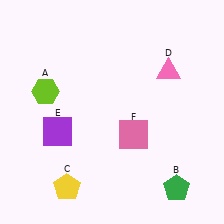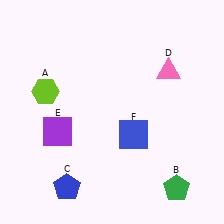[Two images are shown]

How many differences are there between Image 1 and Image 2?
There are 2 differences between the two images.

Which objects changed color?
C changed from yellow to blue. F changed from pink to blue.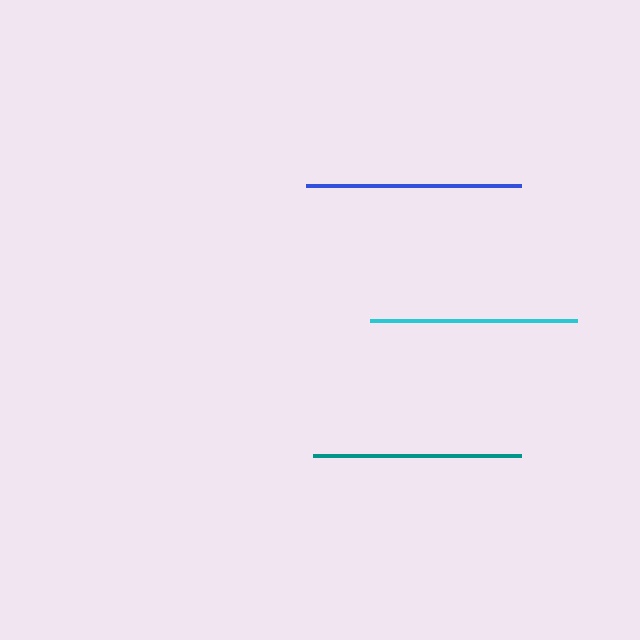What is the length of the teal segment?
The teal segment is approximately 208 pixels long.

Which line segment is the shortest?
The cyan line is the shortest at approximately 207 pixels.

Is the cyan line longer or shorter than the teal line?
The teal line is longer than the cyan line.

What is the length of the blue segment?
The blue segment is approximately 215 pixels long.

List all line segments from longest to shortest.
From longest to shortest: blue, teal, cyan.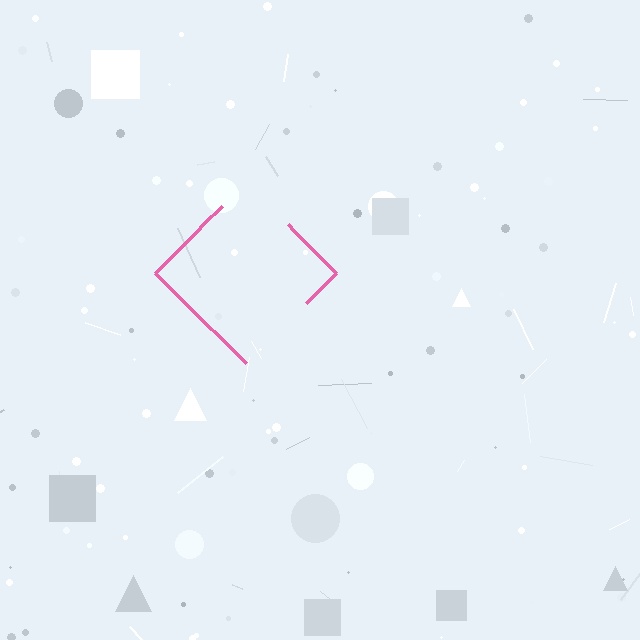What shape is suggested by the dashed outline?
The dashed outline suggests a diamond.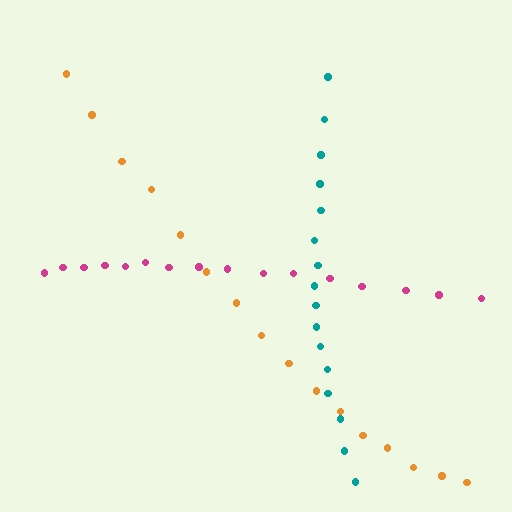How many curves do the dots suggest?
There are 3 distinct paths.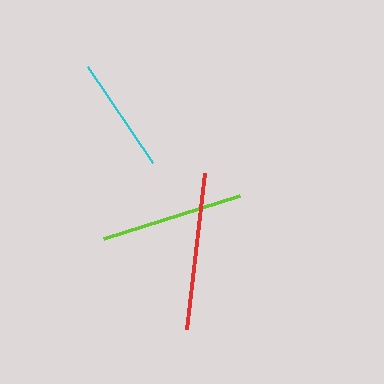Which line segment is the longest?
The red line is the longest at approximately 157 pixels.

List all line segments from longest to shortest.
From longest to shortest: red, lime, cyan.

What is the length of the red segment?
The red segment is approximately 157 pixels long.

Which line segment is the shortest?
The cyan line is the shortest at approximately 116 pixels.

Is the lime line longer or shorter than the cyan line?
The lime line is longer than the cyan line.